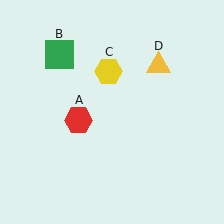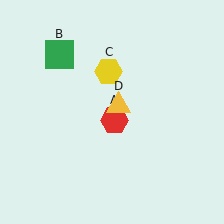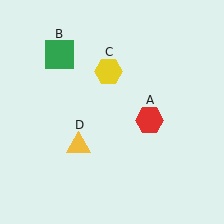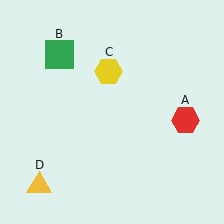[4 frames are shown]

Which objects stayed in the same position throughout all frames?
Green square (object B) and yellow hexagon (object C) remained stationary.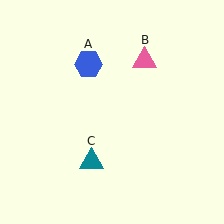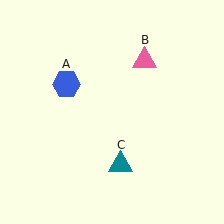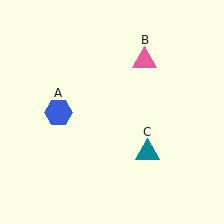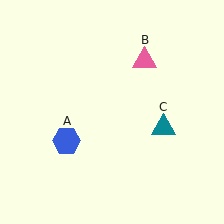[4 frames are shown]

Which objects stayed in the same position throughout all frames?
Pink triangle (object B) remained stationary.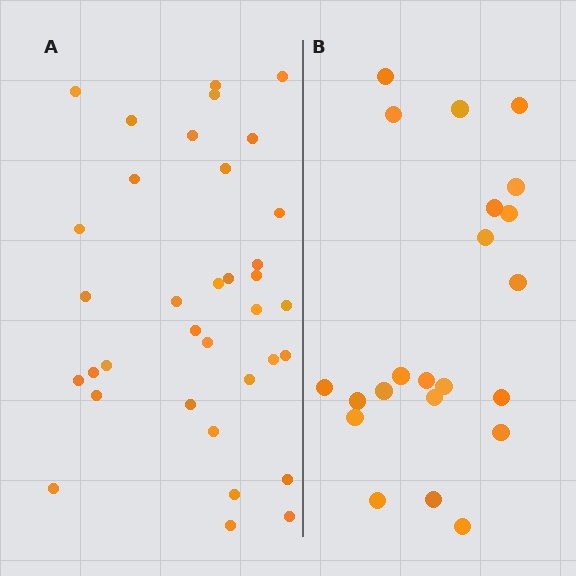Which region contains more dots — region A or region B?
Region A (the left region) has more dots.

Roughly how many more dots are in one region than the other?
Region A has approximately 15 more dots than region B.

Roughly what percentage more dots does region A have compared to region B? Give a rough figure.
About 60% more.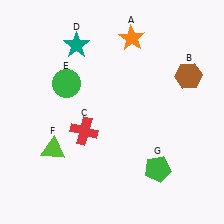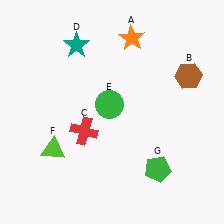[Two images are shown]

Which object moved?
The green circle (E) moved right.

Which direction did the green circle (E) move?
The green circle (E) moved right.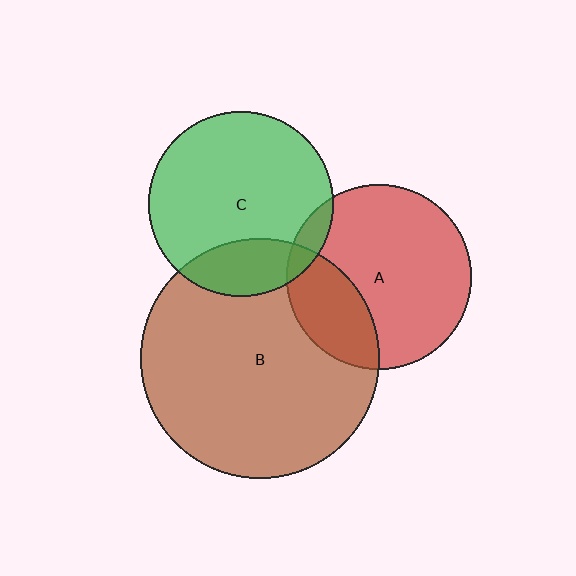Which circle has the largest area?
Circle B (brown).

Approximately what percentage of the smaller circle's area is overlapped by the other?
Approximately 5%.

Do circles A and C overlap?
Yes.